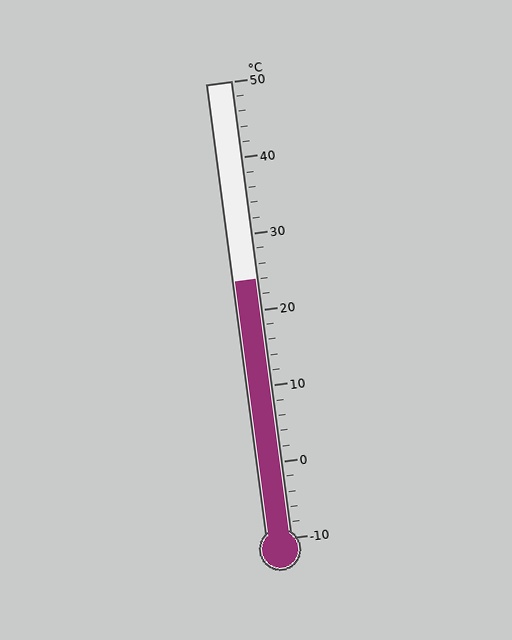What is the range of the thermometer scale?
The thermometer scale ranges from -10°C to 50°C.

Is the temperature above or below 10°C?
The temperature is above 10°C.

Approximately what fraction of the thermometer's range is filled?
The thermometer is filled to approximately 55% of its range.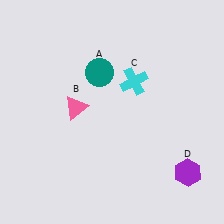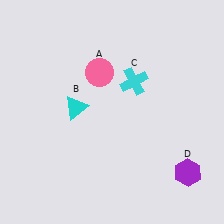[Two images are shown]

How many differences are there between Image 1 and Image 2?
There are 2 differences between the two images.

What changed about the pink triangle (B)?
In Image 1, B is pink. In Image 2, it changed to cyan.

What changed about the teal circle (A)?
In Image 1, A is teal. In Image 2, it changed to pink.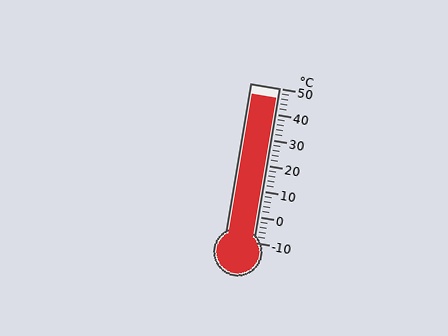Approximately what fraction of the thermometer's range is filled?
The thermometer is filled to approximately 95% of its range.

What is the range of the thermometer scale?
The thermometer scale ranges from -10°C to 50°C.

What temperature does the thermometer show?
The thermometer shows approximately 46°C.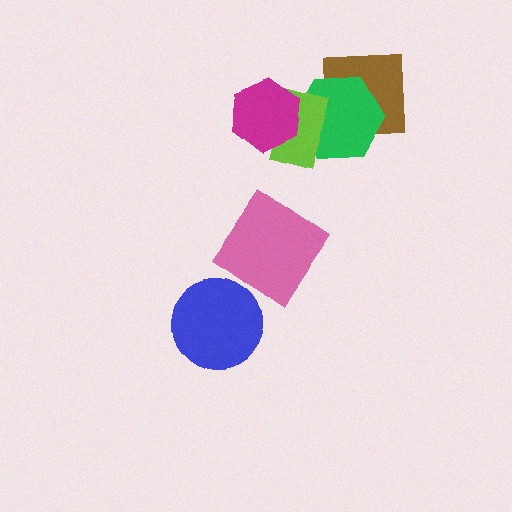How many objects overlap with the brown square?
1 object overlaps with the brown square.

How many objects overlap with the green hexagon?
3 objects overlap with the green hexagon.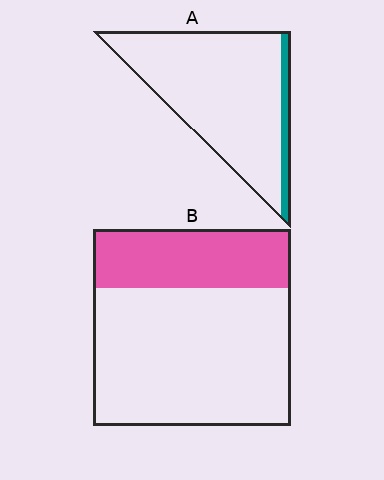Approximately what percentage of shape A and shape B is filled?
A is approximately 10% and B is approximately 30%.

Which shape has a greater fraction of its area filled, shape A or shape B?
Shape B.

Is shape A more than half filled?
No.